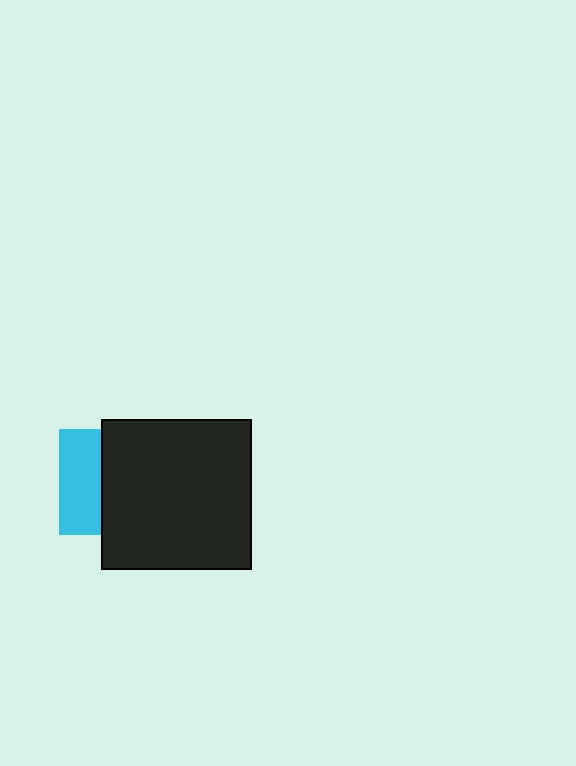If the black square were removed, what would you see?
You would see the complete cyan square.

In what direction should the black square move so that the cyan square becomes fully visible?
The black square should move right. That is the shortest direction to clear the overlap and leave the cyan square fully visible.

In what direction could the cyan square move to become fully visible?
The cyan square could move left. That would shift it out from behind the black square entirely.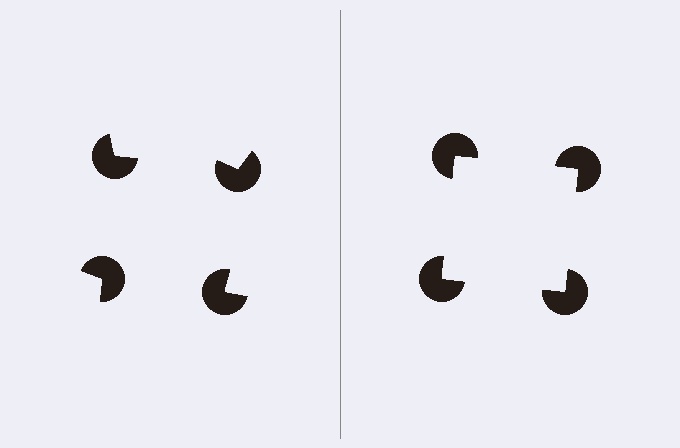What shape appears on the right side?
An illusory square.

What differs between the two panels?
The pac-man discs are positioned identically on both sides; only the wedge orientations differ. On the right they align to a square; on the left they are misaligned.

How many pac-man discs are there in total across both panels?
8 — 4 on each side.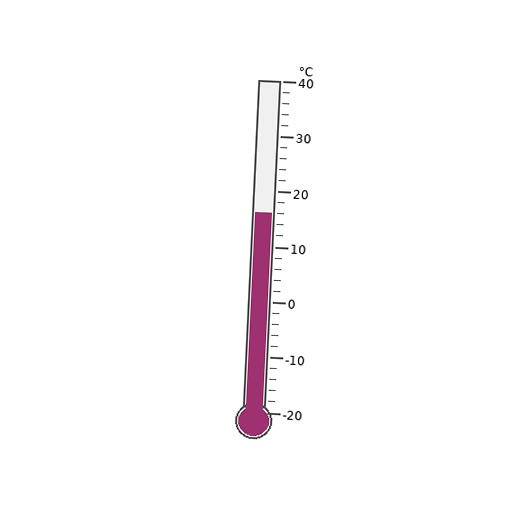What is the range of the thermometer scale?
The thermometer scale ranges from -20°C to 40°C.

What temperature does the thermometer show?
The thermometer shows approximately 16°C.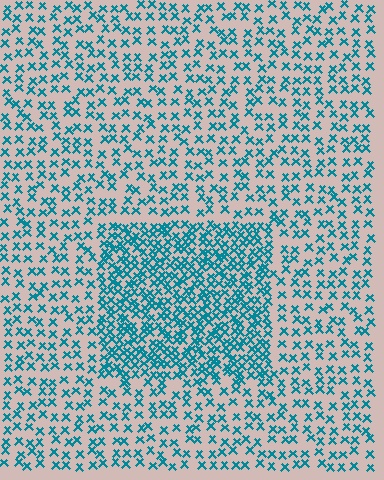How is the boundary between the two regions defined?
The boundary is defined by a change in element density (approximately 2.2x ratio). All elements are the same color, size, and shape.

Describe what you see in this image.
The image contains small teal elements arranged at two different densities. A rectangle-shaped region is visible where the elements are more densely packed than the surrounding area.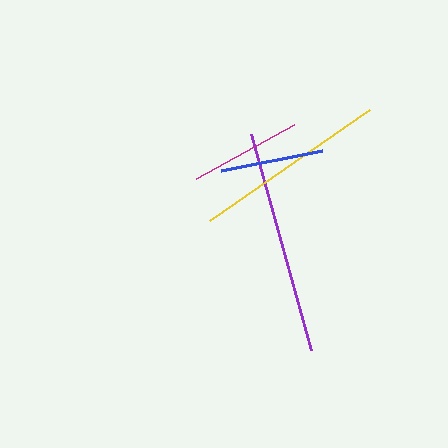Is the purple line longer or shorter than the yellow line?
The purple line is longer than the yellow line.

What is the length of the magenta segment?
The magenta segment is approximately 112 pixels long.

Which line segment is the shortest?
The blue line is the shortest at approximately 103 pixels.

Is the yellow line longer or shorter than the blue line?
The yellow line is longer than the blue line.